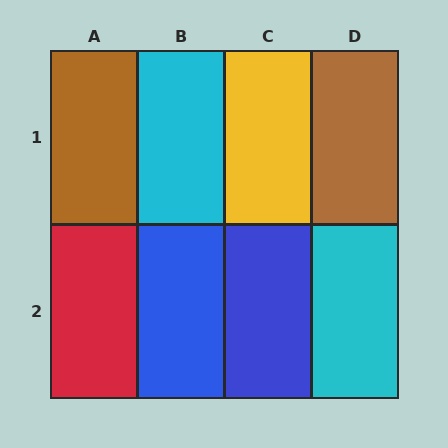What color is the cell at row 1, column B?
Cyan.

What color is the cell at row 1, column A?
Brown.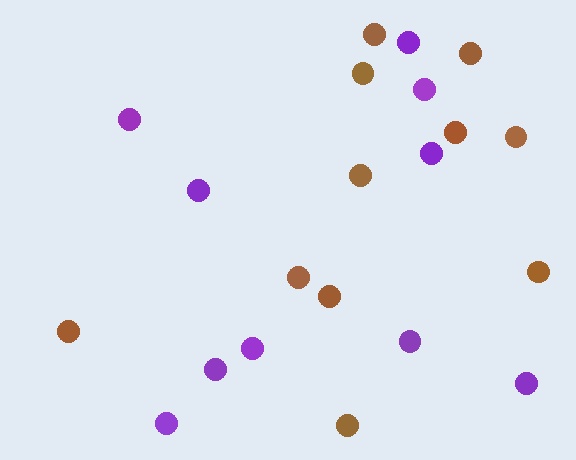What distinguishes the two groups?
There are 2 groups: one group of purple circles (10) and one group of brown circles (11).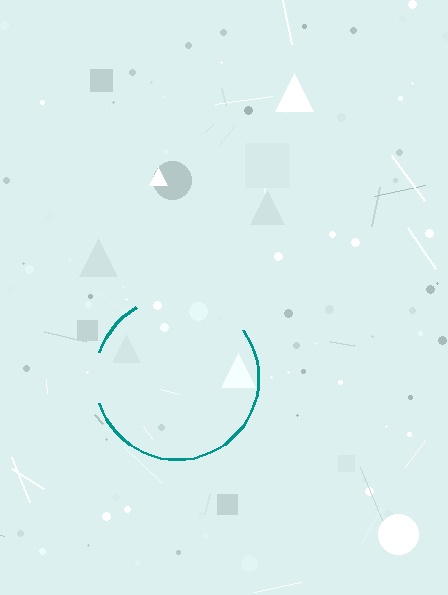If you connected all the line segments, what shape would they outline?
They would outline a circle.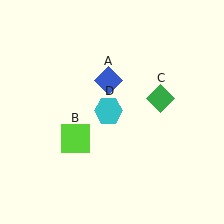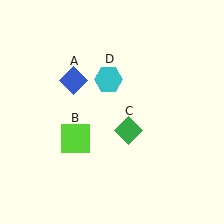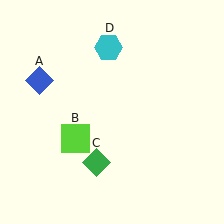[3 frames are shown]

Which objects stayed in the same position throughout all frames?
Lime square (object B) remained stationary.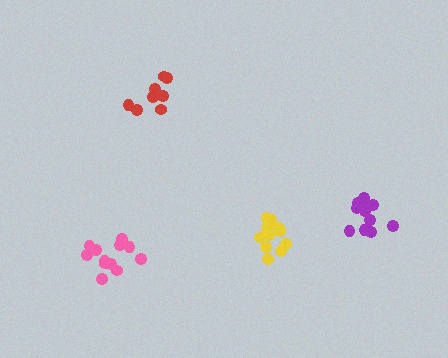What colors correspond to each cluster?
The clusters are colored: purple, pink, red, yellow.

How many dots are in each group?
Group 1: 12 dots, Group 2: 12 dots, Group 3: 9 dots, Group 4: 12 dots (45 total).